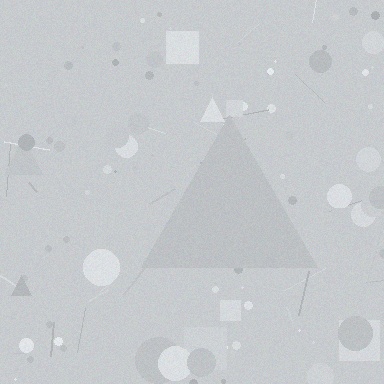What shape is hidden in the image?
A triangle is hidden in the image.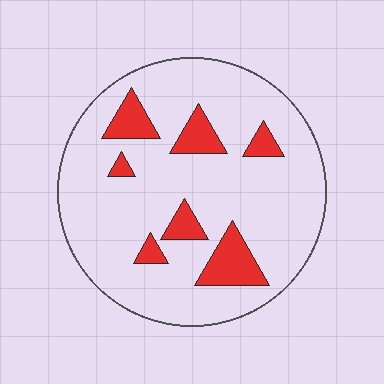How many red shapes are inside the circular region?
7.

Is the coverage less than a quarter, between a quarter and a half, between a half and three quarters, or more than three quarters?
Less than a quarter.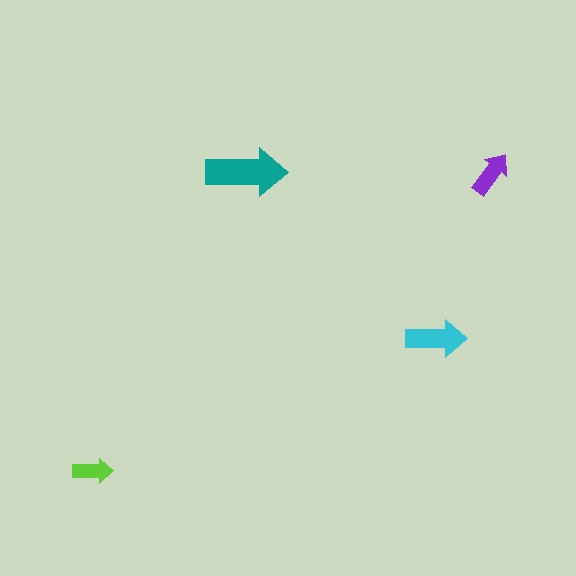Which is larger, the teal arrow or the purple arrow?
The teal one.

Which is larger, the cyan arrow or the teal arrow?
The teal one.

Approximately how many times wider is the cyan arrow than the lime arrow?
About 1.5 times wider.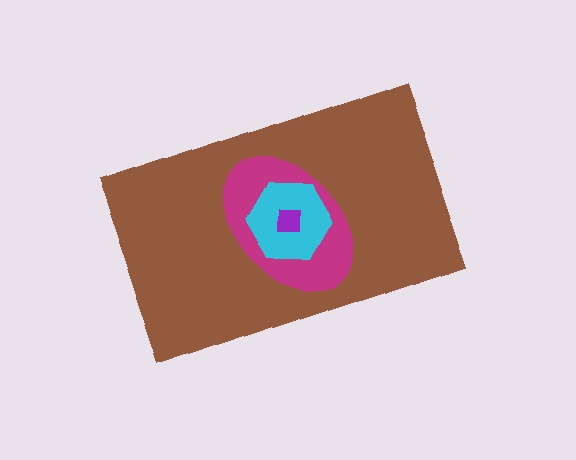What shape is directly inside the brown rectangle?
The magenta ellipse.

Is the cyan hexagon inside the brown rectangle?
Yes.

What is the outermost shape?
The brown rectangle.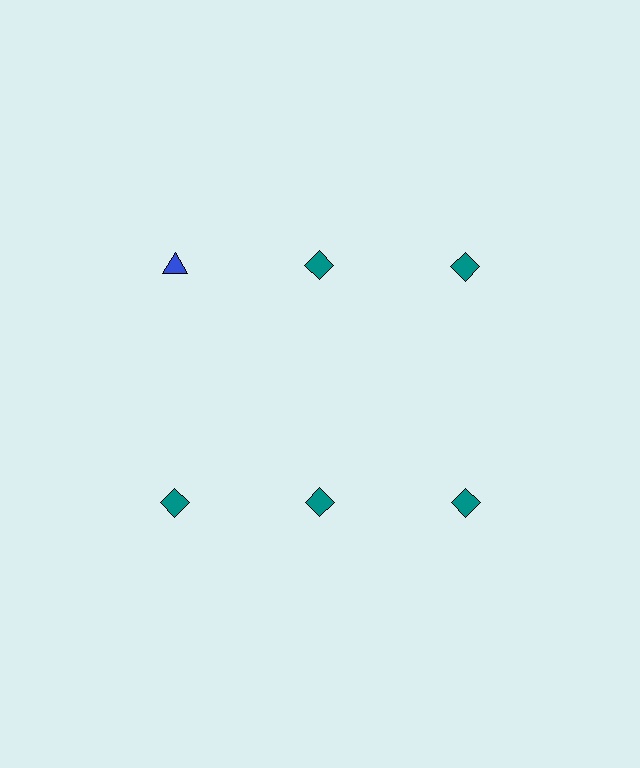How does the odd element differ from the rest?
It differs in both color (blue instead of teal) and shape (triangle instead of diamond).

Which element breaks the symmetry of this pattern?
The blue triangle in the top row, leftmost column breaks the symmetry. All other shapes are teal diamonds.